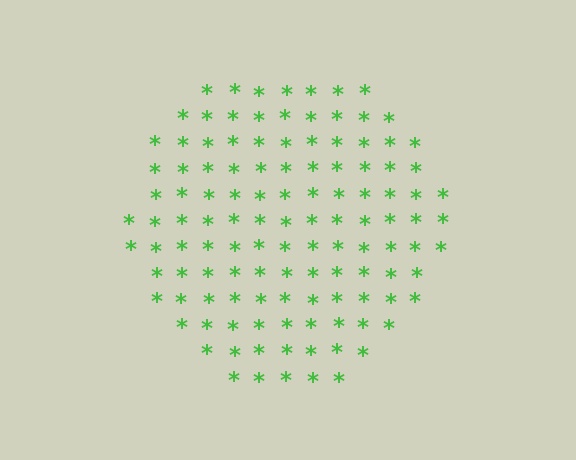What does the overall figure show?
The overall figure shows a circle.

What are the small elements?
The small elements are asterisks.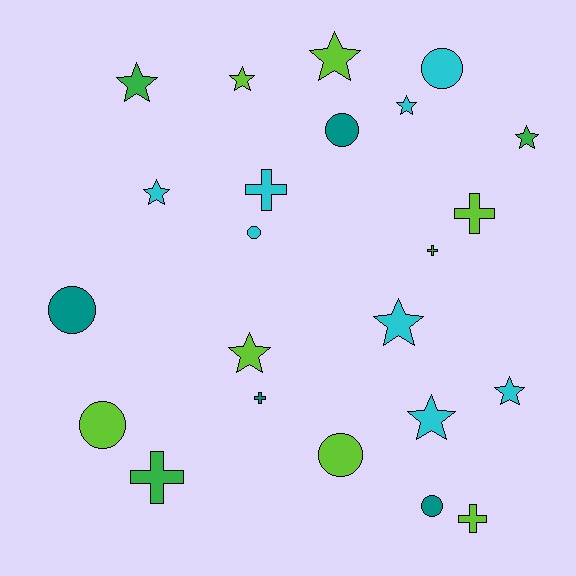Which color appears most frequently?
Cyan, with 8 objects.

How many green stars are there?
There are 2 green stars.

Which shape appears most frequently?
Star, with 10 objects.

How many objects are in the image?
There are 23 objects.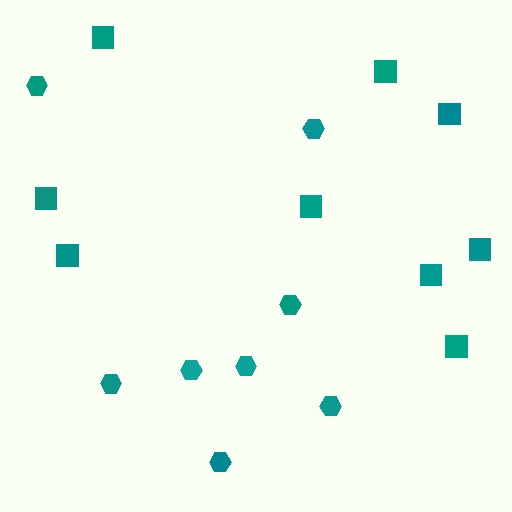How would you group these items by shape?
There are 2 groups: one group of hexagons (8) and one group of squares (9).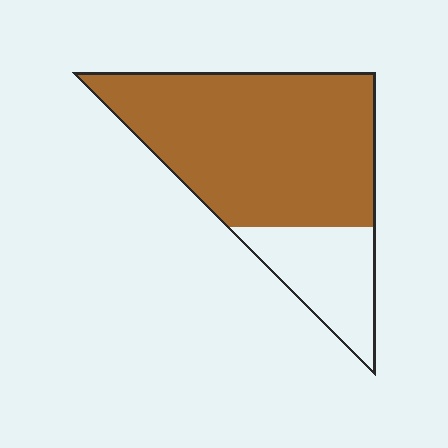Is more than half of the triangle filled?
Yes.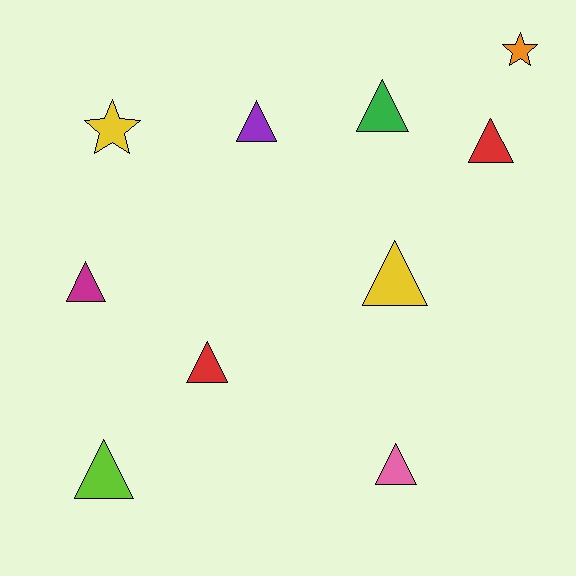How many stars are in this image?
There are 2 stars.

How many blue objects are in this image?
There are no blue objects.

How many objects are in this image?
There are 10 objects.